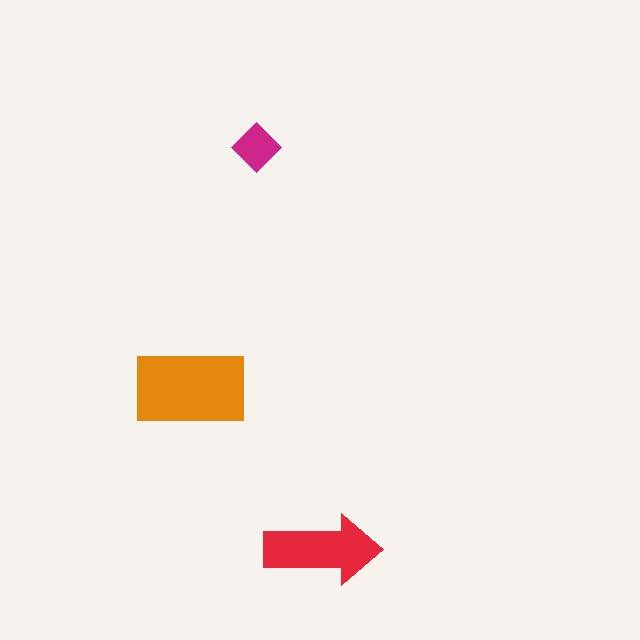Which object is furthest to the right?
The red arrow is rightmost.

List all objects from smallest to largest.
The magenta diamond, the red arrow, the orange rectangle.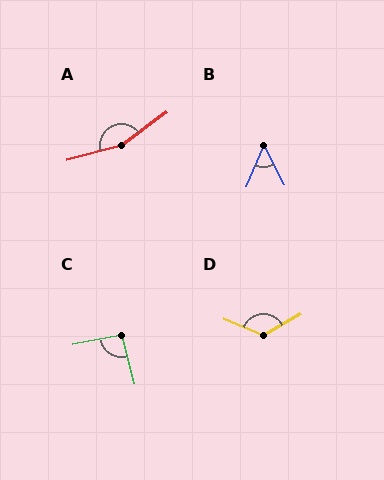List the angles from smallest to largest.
B (51°), C (93°), D (128°), A (159°).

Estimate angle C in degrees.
Approximately 93 degrees.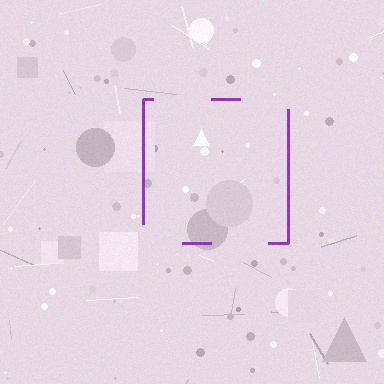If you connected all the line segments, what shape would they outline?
They would outline a square.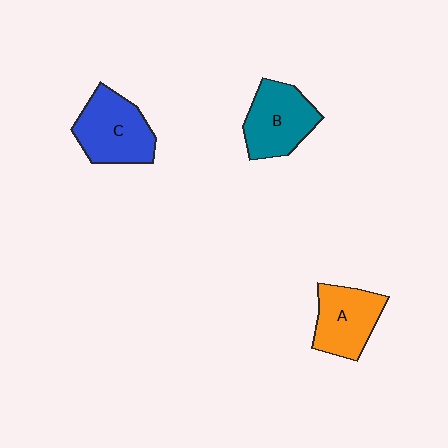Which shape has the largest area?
Shape C (blue).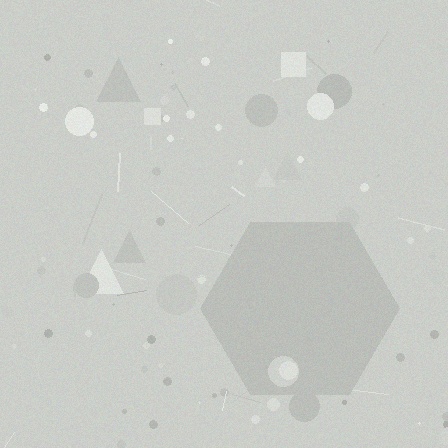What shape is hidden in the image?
A hexagon is hidden in the image.